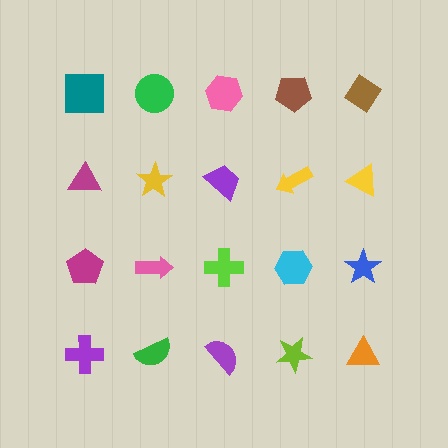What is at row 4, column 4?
A lime star.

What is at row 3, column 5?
A blue star.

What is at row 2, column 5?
A yellow triangle.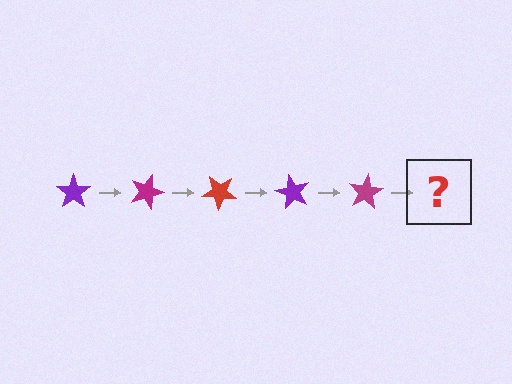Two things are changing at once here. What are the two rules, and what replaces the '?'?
The two rules are that it rotates 20 degrees each step and the color cycles through purple, magenta, and red. The '?' should be a red star, rotated 100 degrees from the start.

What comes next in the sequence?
The next element should be a red star, rotated 100 degrees from the start.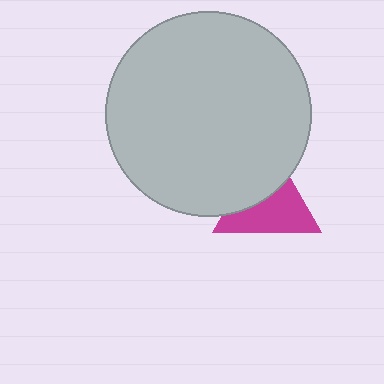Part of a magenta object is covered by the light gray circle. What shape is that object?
It is a triangle.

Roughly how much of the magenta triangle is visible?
About half of it is visible (roughly 58%).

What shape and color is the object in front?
The object in front is a light gray circle.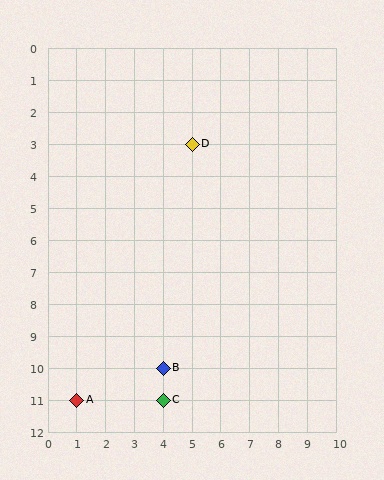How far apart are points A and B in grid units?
Points A and B are 3 columns and 1 row apart (about 3.2 grid units diagonally).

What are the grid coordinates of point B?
Point B is at grid coordinates (4, 10).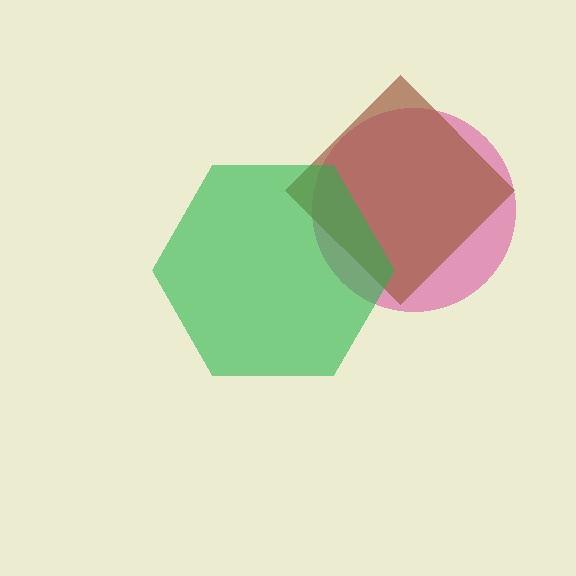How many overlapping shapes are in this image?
There are 3 overlapping shapes in the image.